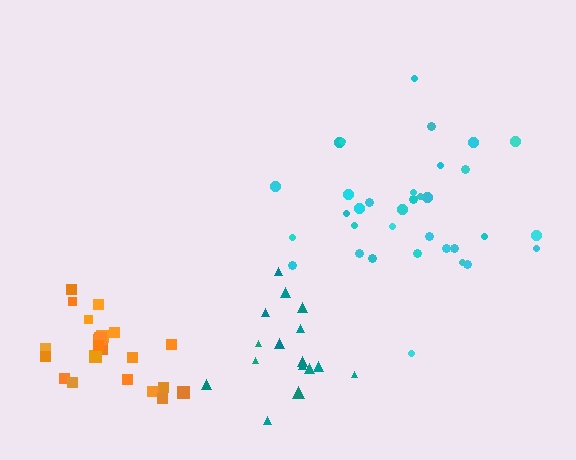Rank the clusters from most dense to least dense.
orange, cyan, teal.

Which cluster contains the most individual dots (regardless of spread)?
Cyan (34).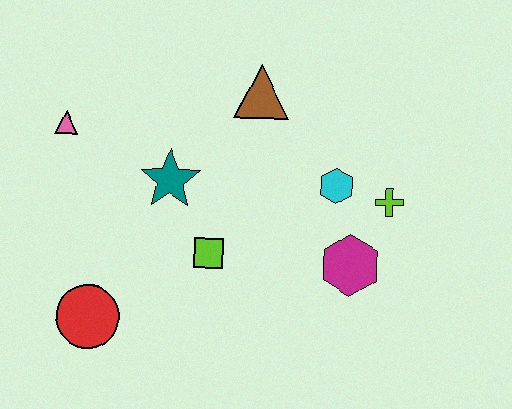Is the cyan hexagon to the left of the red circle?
No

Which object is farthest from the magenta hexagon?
The pink triangle is farthest from the magenta hexagon.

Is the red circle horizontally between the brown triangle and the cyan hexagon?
No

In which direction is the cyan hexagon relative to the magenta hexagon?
The cyan hexagon is above the magenta hexagon.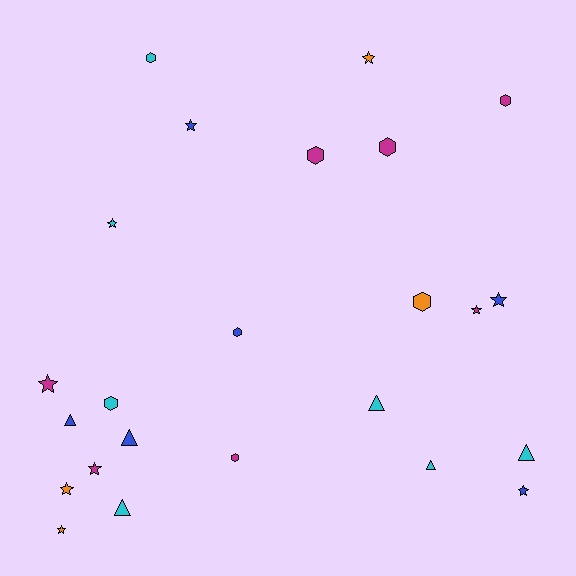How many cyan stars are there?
There is 1 cyan star.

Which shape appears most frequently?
Star, with 10 objects.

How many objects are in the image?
There are 24 objects.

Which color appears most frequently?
Cyan, with 7 objects.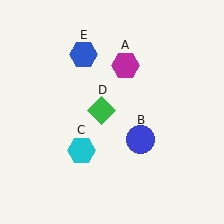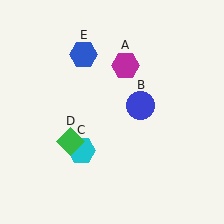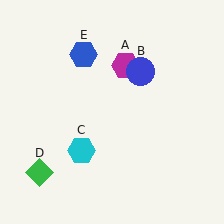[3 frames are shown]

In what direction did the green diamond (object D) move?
The green diamond (object D) moved down and to the left.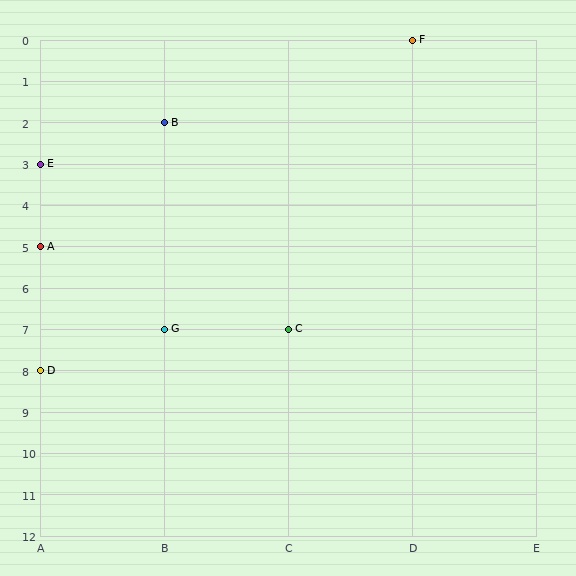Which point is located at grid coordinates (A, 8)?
Point D is at (A, 8).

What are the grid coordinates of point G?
Point G is at grid coordinates (B, 7).